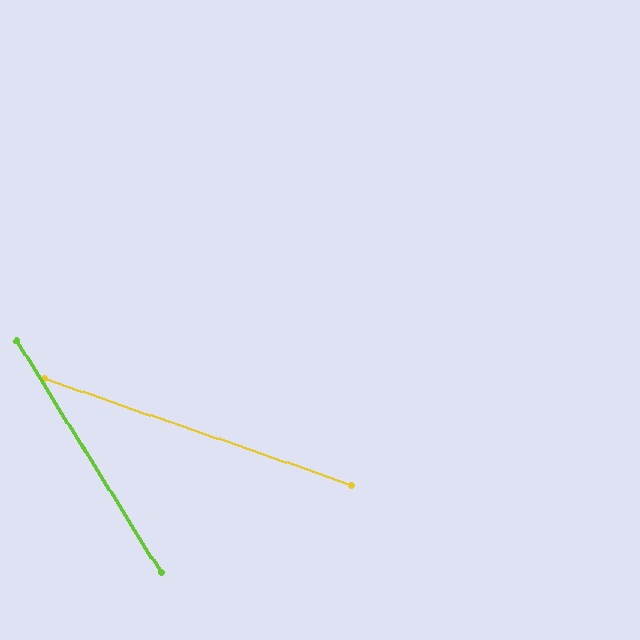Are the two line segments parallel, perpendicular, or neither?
Neither parallel nor perpendicular — they differ by about 39°.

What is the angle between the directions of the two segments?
Approximately 39 degrees.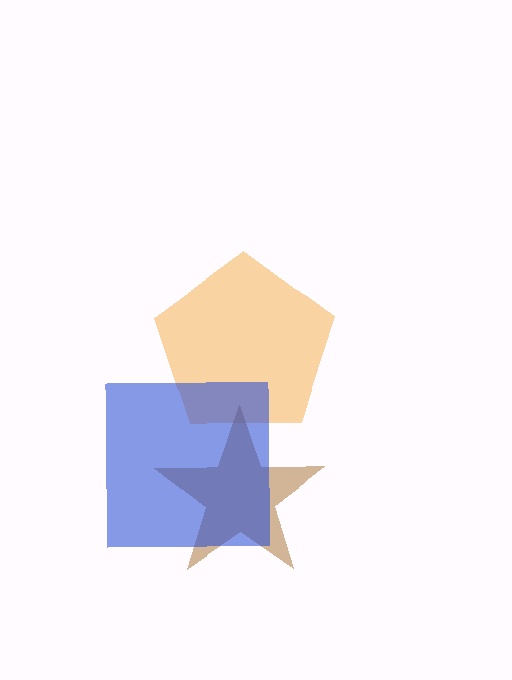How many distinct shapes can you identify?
There are 3 distinct shapes: an orange pentagon, a brown star, a blue square.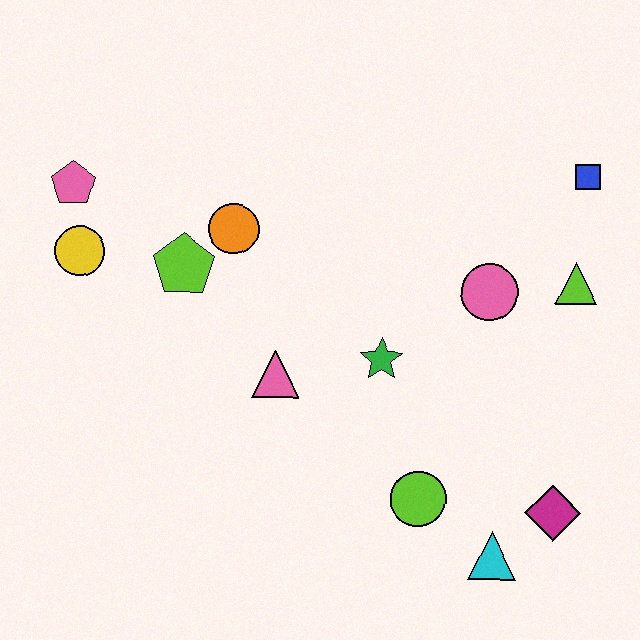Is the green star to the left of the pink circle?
Yes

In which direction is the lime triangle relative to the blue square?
The lime triangle is below the blue square.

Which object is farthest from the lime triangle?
The pink pentagon is farthest from the lime triangle.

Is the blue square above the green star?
Yes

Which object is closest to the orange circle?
The lime pentagon is closest to the orange circle.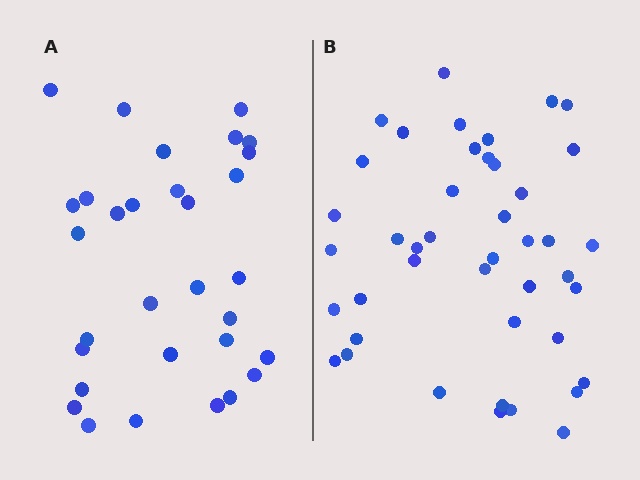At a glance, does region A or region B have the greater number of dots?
Region B (the right region) has more dots.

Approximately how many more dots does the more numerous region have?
Region B has roughly 12 or so more dots than region A.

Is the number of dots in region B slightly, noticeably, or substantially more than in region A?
Region B has noticeably more, but not dramatically so. The ratio is roughly 1.4 to 1.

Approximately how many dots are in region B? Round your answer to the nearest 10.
About 40 dots. (The exact count is 43, which rounds to 40.)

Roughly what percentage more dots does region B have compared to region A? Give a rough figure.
About 40% more.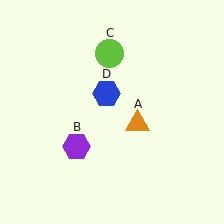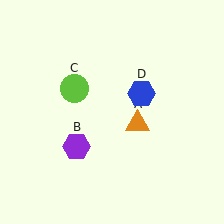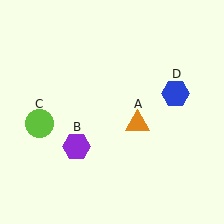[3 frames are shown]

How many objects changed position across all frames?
2 objects changed position: lime circle (object C), blue hexagon (object D).